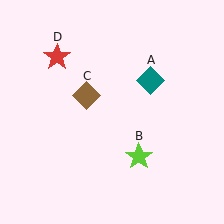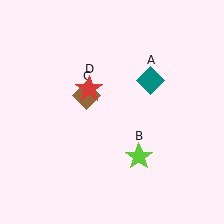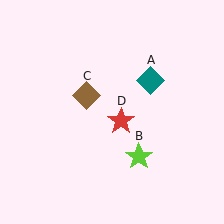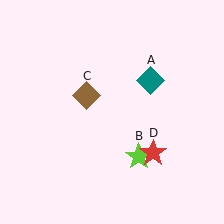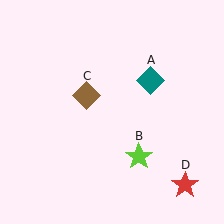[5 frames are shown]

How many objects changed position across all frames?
1 object changed position: red star (object D).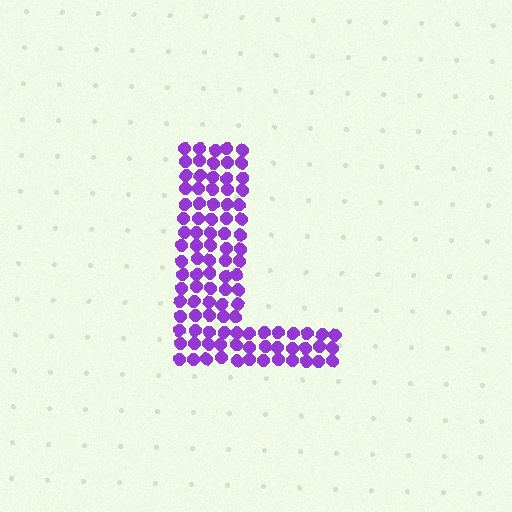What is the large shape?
The large shape is the letter L.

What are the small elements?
The small elements are circles.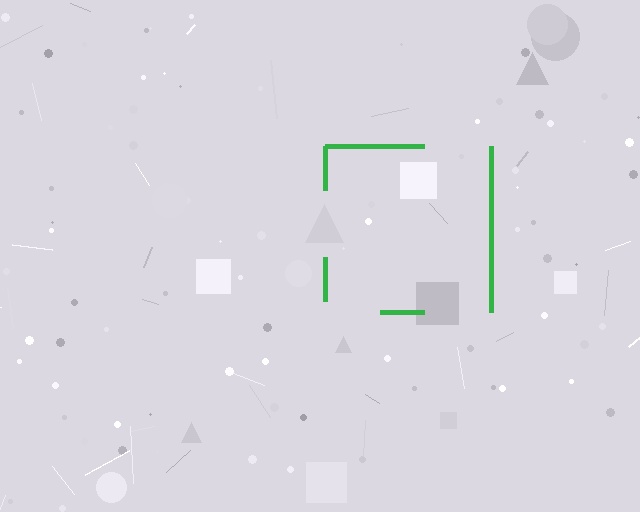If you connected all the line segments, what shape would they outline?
They would outline a square.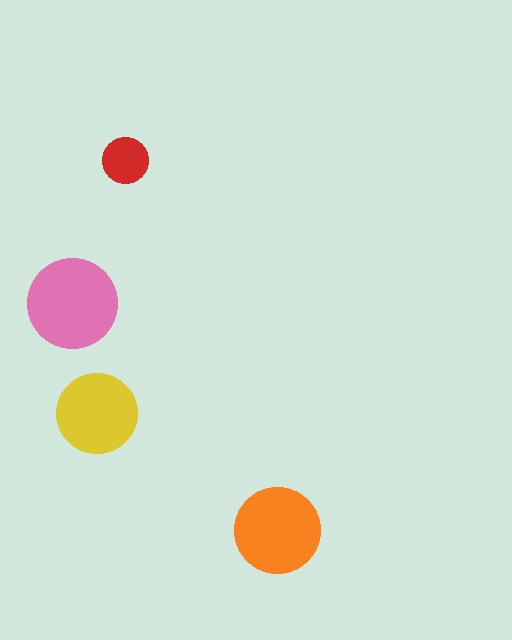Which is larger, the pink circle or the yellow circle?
The pink one.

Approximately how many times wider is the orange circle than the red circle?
About 2 times wider.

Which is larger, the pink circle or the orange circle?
The pink one.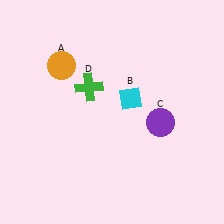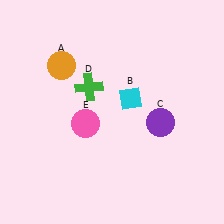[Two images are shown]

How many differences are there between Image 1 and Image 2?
There is 1 difference between the two images.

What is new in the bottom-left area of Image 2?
A pink circle (E) was added in the bottom-left area of Image 2.